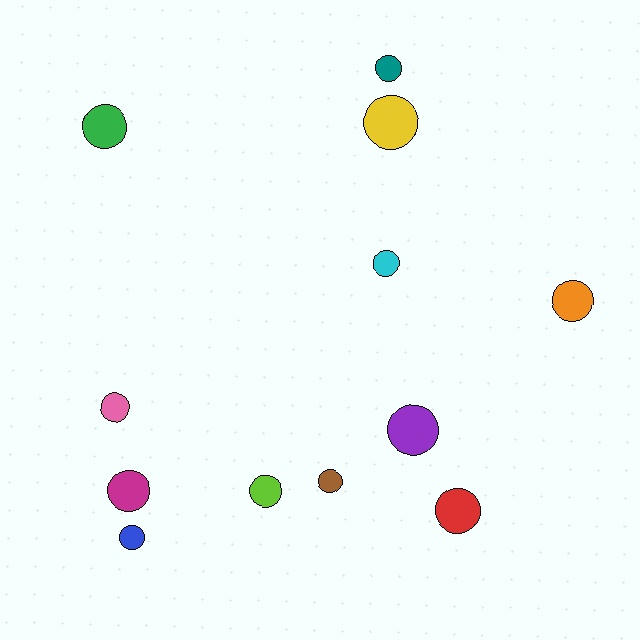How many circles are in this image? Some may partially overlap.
There are 12 circles.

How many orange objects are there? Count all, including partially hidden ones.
There is 1 orange object.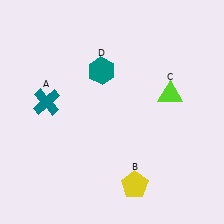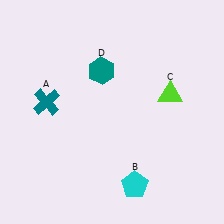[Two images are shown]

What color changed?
The pentagon (B) changed from yellow in Image 1 to cyan in Image 2.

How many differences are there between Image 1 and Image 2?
There is 1 difference between the two images.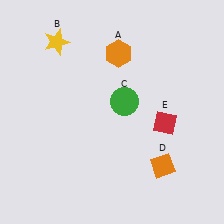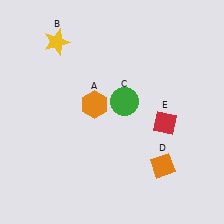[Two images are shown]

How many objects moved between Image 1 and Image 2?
1 object moved between the two images.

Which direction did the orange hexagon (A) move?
The orange hexagon (A) moved down.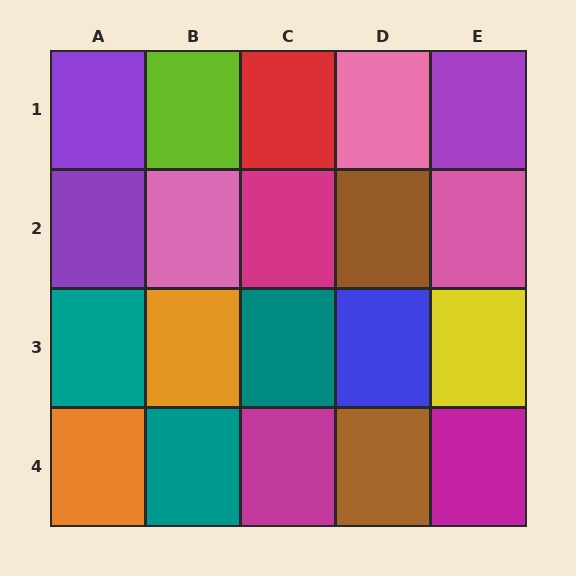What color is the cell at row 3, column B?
Orange.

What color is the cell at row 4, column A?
Orange.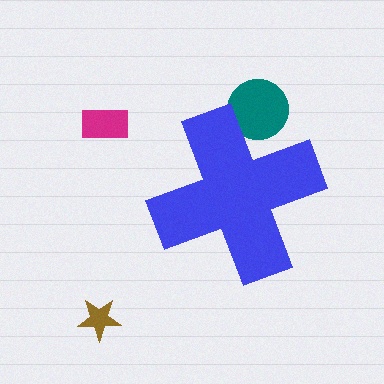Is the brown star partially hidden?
No, the brown star is fully visible.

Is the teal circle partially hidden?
Yes, the teal circle is partially hidden behind the blue cross.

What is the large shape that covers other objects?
A blue cross.